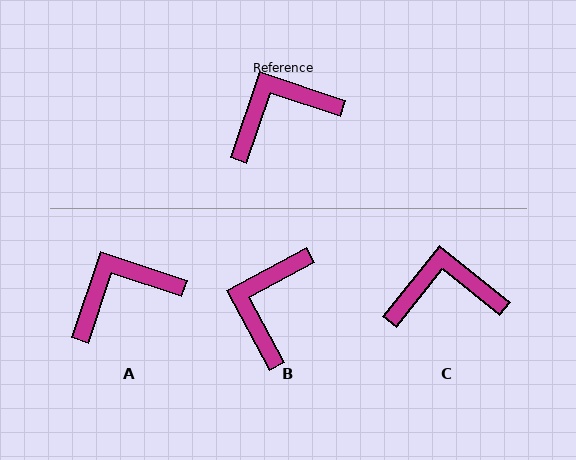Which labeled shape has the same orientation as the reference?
A.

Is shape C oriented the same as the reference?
No, it is off by about 20 degrees.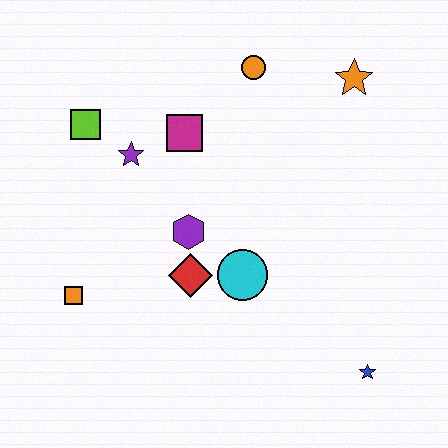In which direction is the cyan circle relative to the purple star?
The cyan circle is below the purple star.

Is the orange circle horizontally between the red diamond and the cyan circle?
No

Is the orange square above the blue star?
Yes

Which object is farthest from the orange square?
The orange star is farthest from the orange square.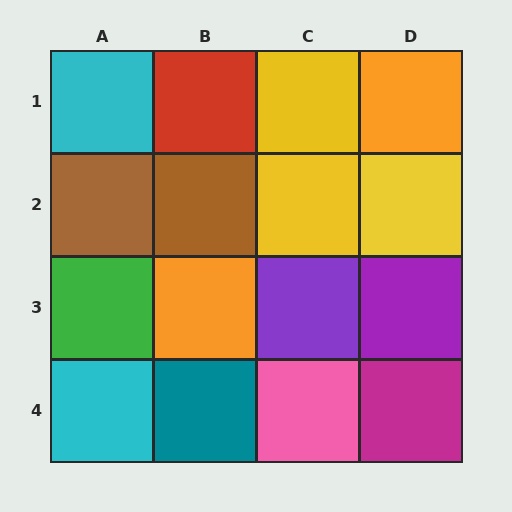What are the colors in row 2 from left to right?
Brown, brown, yellow, yellow.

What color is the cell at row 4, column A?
Cyan.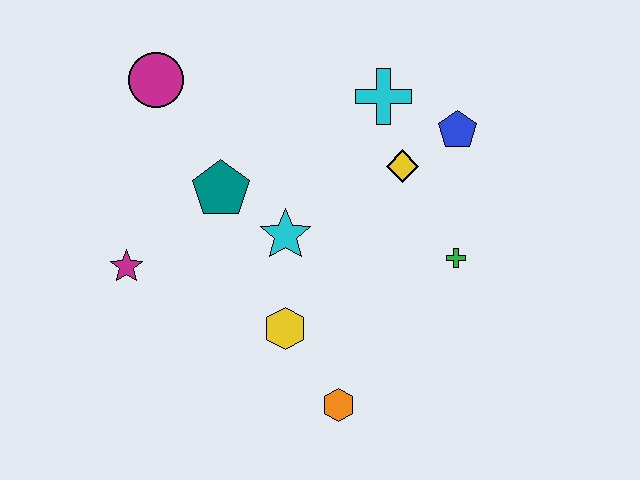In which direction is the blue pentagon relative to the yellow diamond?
The blue pentagon is to the right of the yellow diamond.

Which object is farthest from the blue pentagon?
The magenta star is farthest from the blue pentagon.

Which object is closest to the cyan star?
The teal pentagon is closest to the cyan star.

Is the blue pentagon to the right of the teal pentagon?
Yes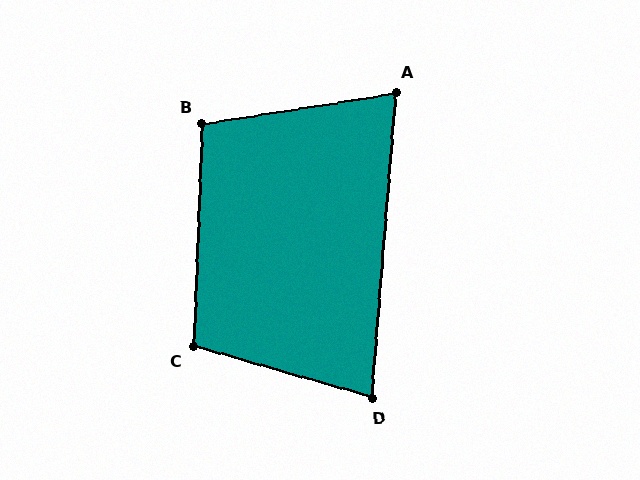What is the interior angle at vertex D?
Approximately 79 degrees (acute).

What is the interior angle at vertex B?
Approximately 101 degrees (obtuse).